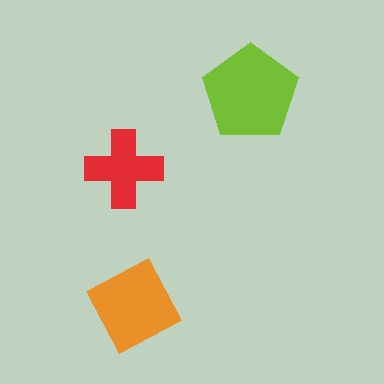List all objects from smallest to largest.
The red cross, the orange diamond, the lime pentagon.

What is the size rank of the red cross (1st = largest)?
3rd.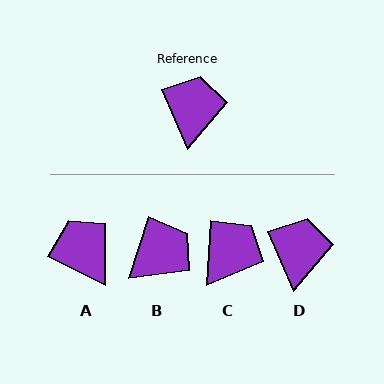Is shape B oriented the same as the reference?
No, it is off by about 42 degrees.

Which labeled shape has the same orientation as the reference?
D.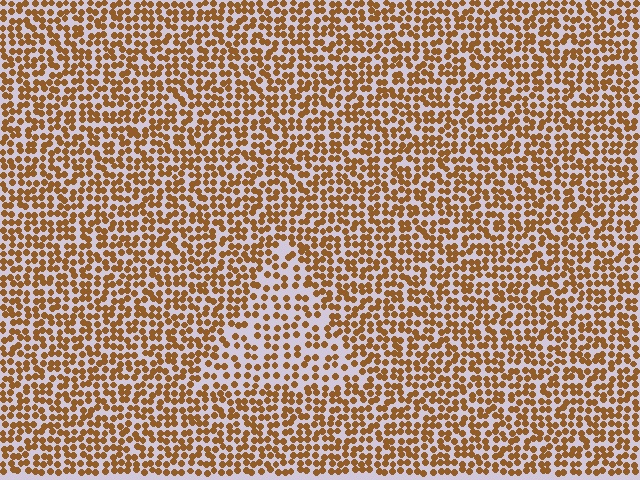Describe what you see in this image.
The image contains small brown elements arranged at two different densities. A triangle-shaped region is visible where the elements are less densely packed than the surrounding area.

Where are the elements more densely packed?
The elements are more densely packed outside the triangle boundary.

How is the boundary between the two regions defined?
The boundary is defined by a change in element density (approximately 1.7x ratio). All elements are the same color, size, and shape.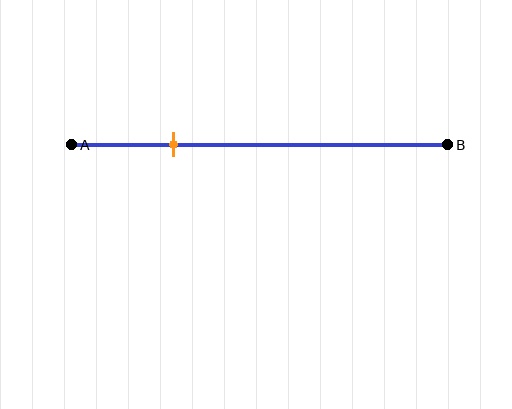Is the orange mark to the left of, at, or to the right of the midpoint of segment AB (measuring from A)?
The orange mark is to the left of the midpoint of segment AB.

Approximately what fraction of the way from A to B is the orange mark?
The orange mark is approximately 25% of the way from A to B.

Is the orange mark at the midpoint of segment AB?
No, the mark is at about 25% from A, not at the 50% midpoint.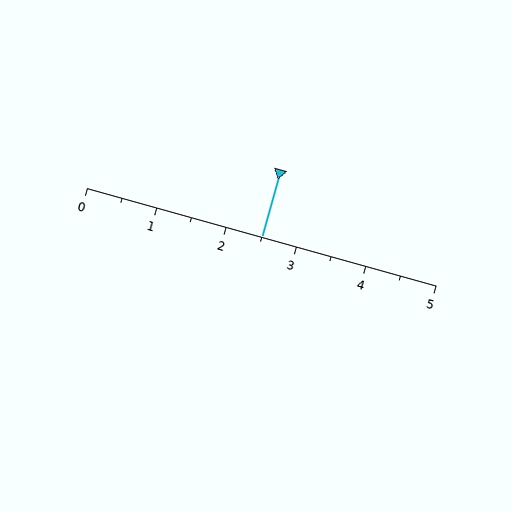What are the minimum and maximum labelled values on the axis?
The axis runs from 0 to 5.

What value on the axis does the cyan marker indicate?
The marker indicates approximately 2.5.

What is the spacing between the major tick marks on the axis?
The major ticks are spaced 1 apart.